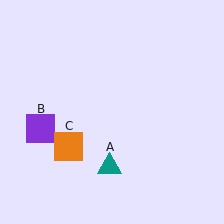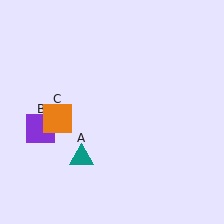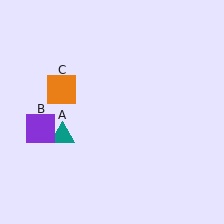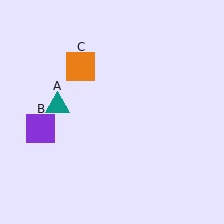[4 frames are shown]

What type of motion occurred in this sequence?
The teal triangle (object A), orange square (object C) rotated clockwise around the center of the scene.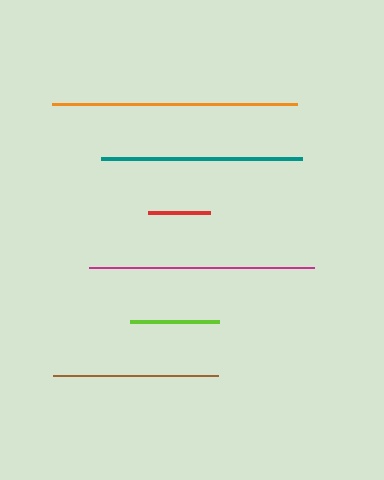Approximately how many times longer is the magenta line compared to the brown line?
The magenta line is approximately 1.4 times the length of the brown line.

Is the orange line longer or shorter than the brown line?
The orange line is longer than the brown line.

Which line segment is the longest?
The orange line is the longest at approximately 245 pixels.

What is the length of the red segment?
The red segment is approximately 63 pixels long.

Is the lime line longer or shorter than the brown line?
The brown line is longer than the lime line.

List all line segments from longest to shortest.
From longest to shortest: orange, magenta, teal, brown, lime, red.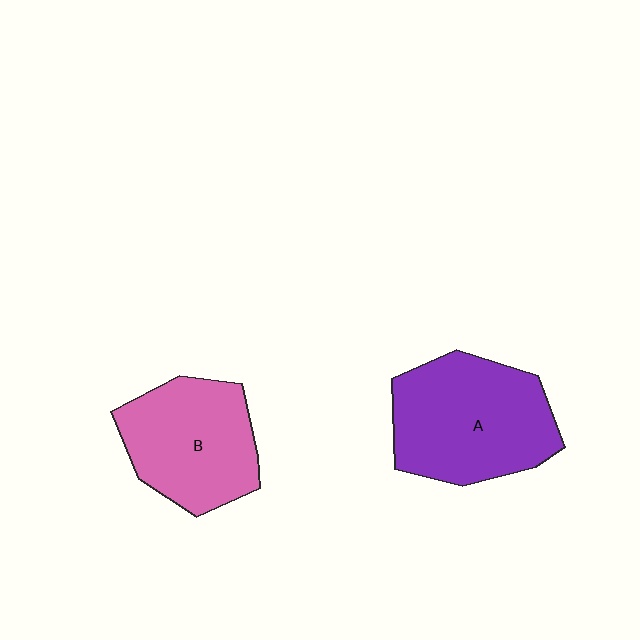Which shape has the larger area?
Shape A (purple).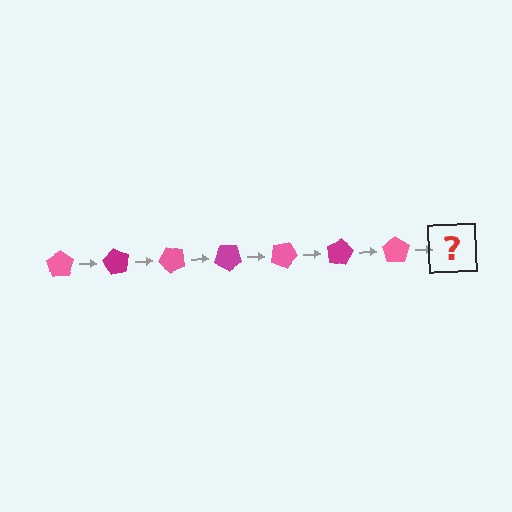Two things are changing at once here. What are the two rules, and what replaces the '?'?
The two rules are that it rotates 60 degrees each step and the color cycles through pink and magenta. The '?' should be a magenta pentagon, rotated 420 degrees from the start.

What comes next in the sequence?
The next element should be a magenta pentagon, rotated 420 degrees from the start.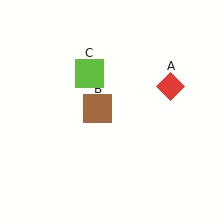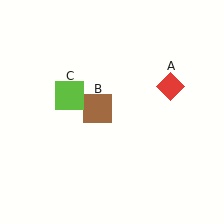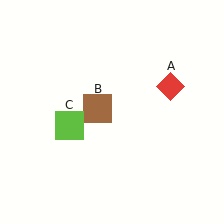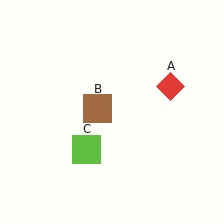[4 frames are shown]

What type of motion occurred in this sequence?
The lime square (object C) rotated counterclockwise around the center of the scene.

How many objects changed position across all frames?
1 object changed position: lime square (object C).